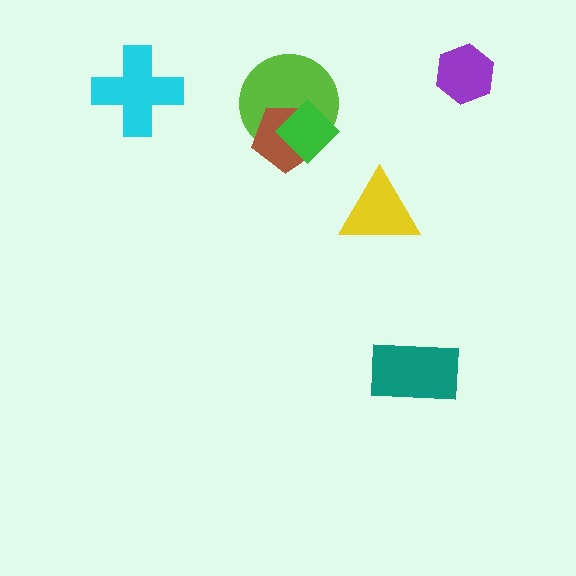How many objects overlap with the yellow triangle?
0 objects overlap with the yellow triangle.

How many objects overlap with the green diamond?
2 objects overlap with the green diamond.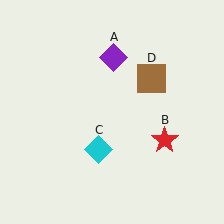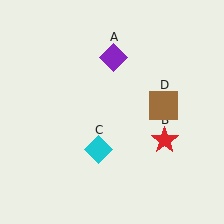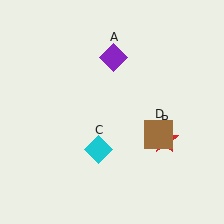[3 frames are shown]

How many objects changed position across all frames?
1 object changed position: brown square (object D).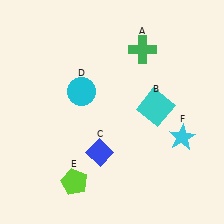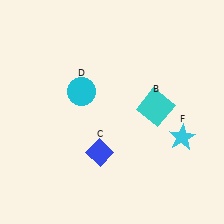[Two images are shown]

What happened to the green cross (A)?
The green cross (A) was removed in Image 2. It was in the top-right area of Image 1.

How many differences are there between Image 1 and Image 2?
There are 2 differences between the two images.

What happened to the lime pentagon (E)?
The lime pentagon (E) was removed in Image 2. It was in the bottom-left area of Image 1.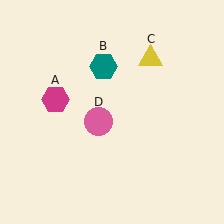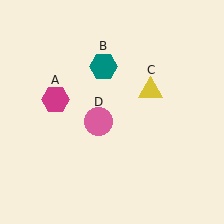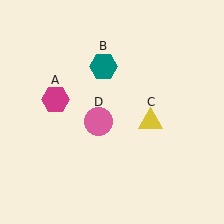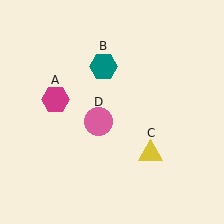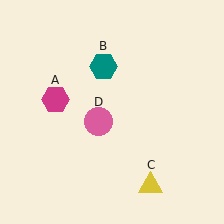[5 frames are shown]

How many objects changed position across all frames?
1 object changed position: yellow triangle (object C).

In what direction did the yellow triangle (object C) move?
The yellow triangle (object C) moved down.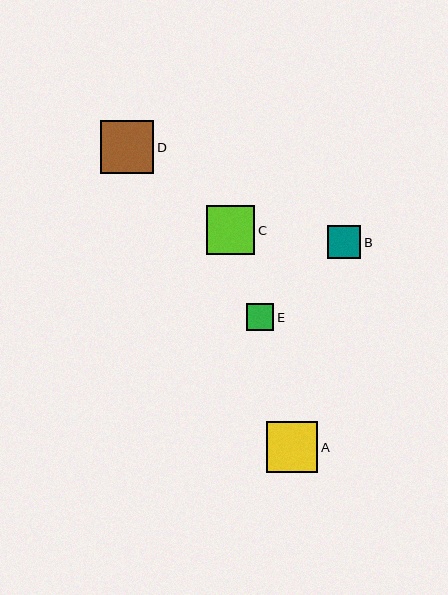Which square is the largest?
Square D is the largest with a size of approximately 53 pixels.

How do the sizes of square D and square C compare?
Square D and square C are approximately the same size.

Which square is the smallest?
Square E is the smallest with a size of approximately 27 pixels.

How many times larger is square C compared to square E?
Square C is approximately 1.8 times the size of square E.